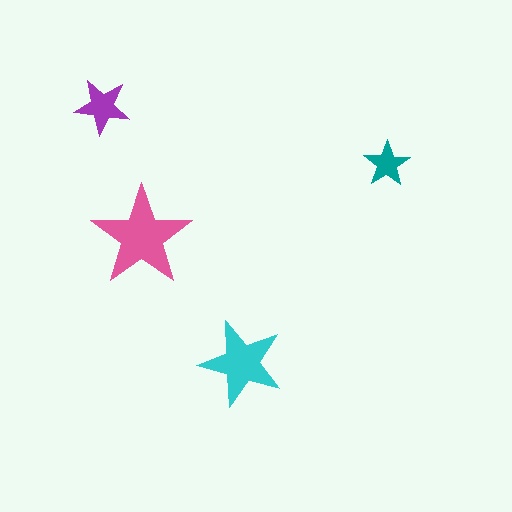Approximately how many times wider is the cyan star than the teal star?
About 2 times wider.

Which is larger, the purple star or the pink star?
The pink one.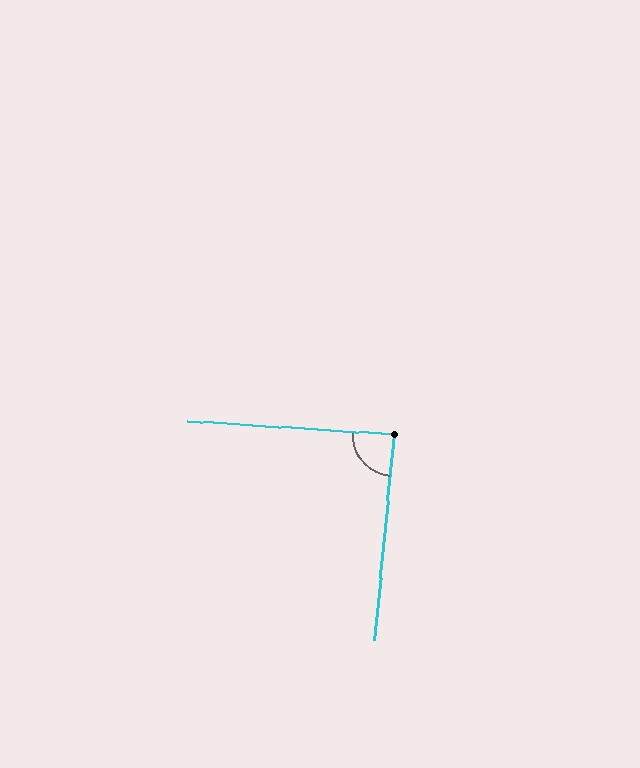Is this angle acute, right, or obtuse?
It is approximately a right angle.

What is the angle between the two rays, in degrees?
Approximately 88 degrees.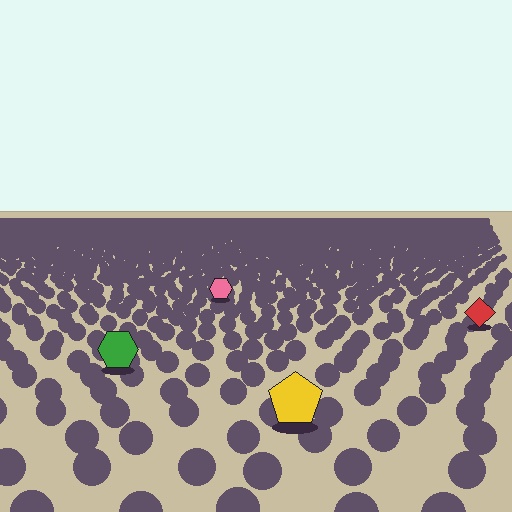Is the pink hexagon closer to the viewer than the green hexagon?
No. The green hexagon is closer — you can tell from the texture gradient: the ground texture is coarser near it.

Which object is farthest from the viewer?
The pink hexagon is farthest from the viewer. It appears smaller and the ground texture around it is denser.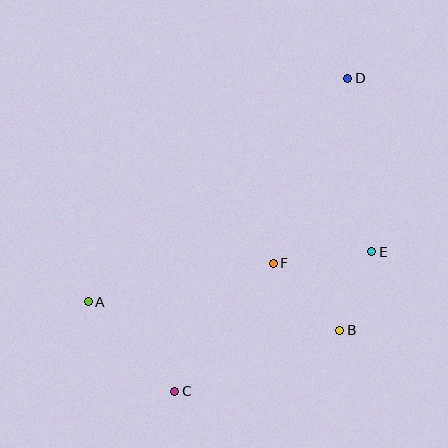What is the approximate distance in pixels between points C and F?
The distance between C and F is approximately 161 pixels.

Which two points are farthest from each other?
Points C and D are farthest from each other.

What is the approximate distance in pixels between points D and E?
The distance between D and E is approximately 175 pixels.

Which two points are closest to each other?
Points B and E are closest to each other.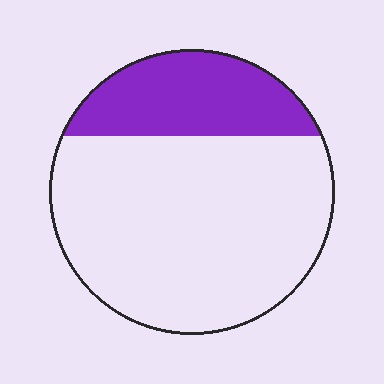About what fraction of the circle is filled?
About one quarter (1/4).